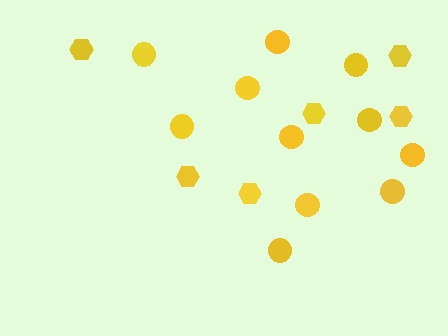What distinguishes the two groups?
There are 2 groups: one group of circles (11) and one group of hexagons (6).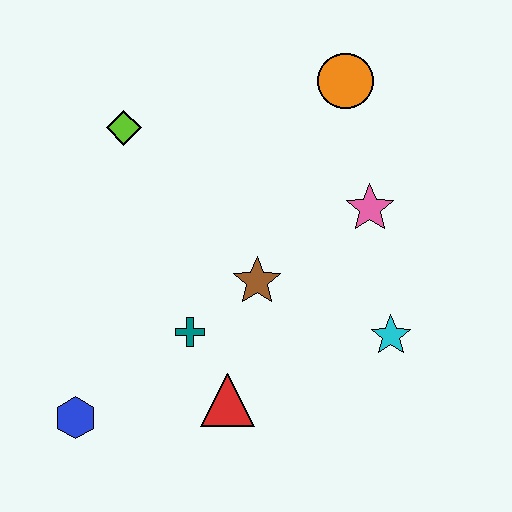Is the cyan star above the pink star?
No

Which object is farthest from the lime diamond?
The cyan star is farthest from the lime diamond.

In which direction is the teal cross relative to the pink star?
The teal cross is to the left of the pink star.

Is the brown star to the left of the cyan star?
Yes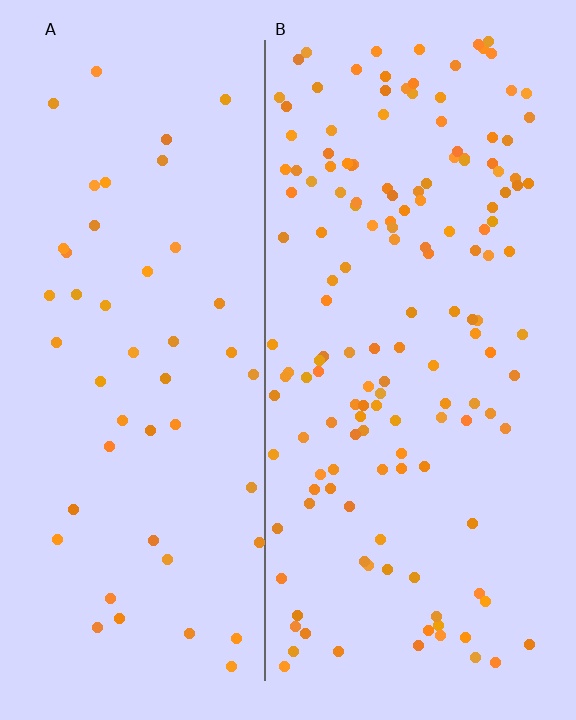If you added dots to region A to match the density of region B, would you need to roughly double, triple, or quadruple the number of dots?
Approximately triple.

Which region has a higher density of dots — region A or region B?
B (the right).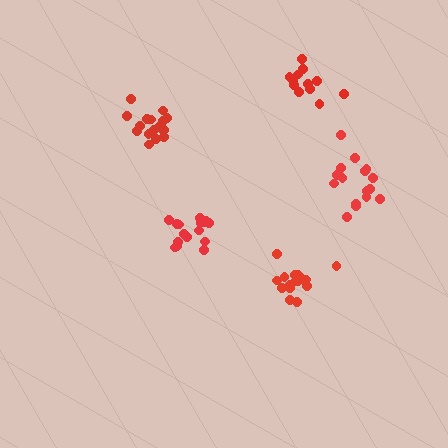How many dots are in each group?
Group 1: 17 dots, Group 2: 16 dots, Group 3: 17 dots, Group 4: 12 dots, Group 5: 16 dots (78 total).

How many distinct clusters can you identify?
There are 5 distinct clusters.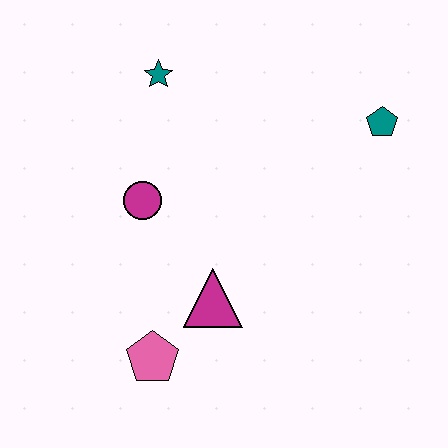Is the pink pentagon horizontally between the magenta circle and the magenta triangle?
Yes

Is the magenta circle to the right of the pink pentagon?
No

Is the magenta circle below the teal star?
Yes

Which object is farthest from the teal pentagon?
The pink pentagon is farthest from the teal pentagon.